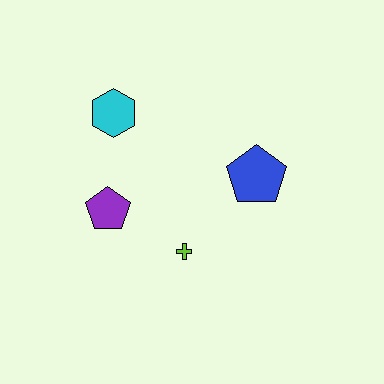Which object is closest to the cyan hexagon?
The purple pentagon is closest to the cyan hexagon.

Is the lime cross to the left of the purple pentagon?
No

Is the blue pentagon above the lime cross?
Yes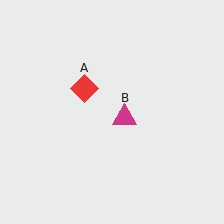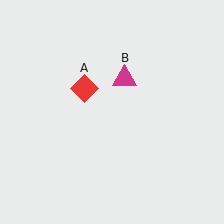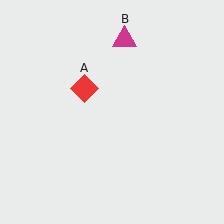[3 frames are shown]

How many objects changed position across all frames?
1 object changed position: magenta triangle (object B).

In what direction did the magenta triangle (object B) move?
The magenta triangle (object B) moved up.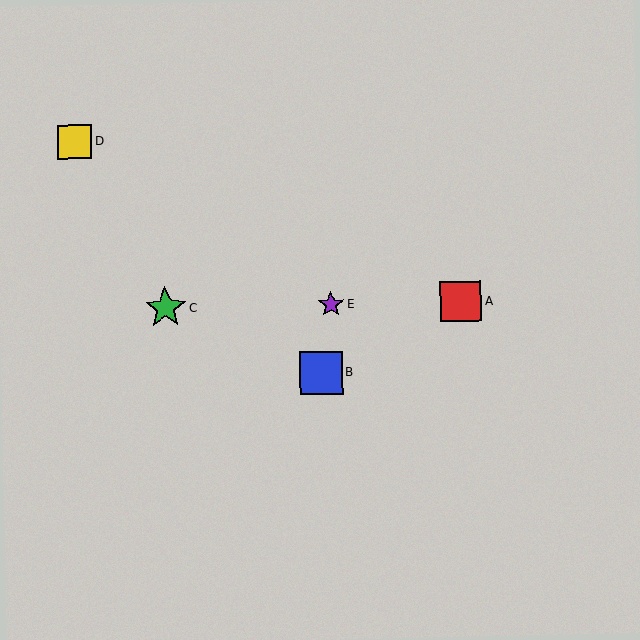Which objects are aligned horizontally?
Objects A, C, E are aligned horizontally.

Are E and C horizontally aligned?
Yes, both are at y≈304.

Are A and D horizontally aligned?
No, A is at y≈301 and D is at y≈142.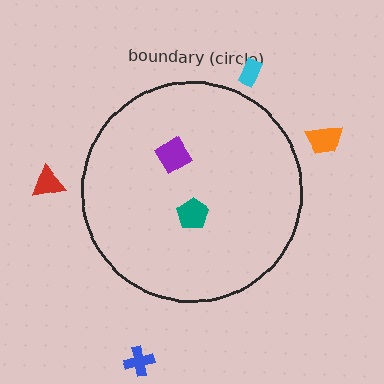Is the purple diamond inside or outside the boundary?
Inside.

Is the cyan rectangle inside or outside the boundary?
Outside.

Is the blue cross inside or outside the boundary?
Outside.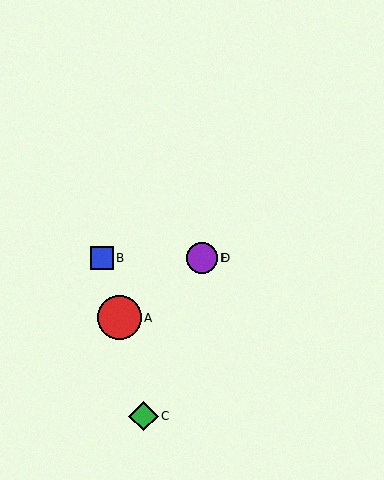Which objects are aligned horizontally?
Objects B, D, E are aligned horizontally.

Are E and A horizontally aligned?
No, E is at y≈258 and A is at y≈318.